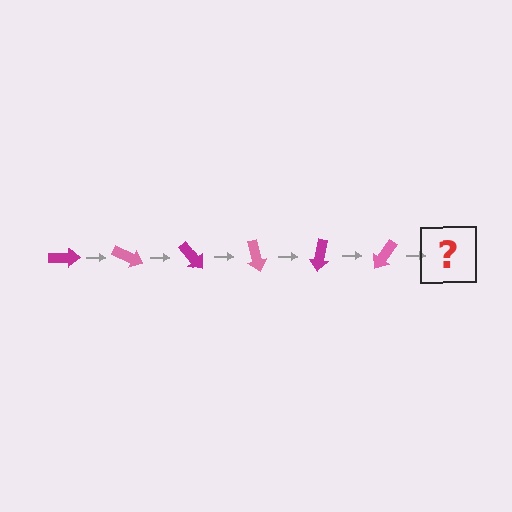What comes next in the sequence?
The next element should be a magenta arrow, rotated 150 degrees from the start.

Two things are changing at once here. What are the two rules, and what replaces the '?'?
The two rules are that it rotates 25 degrees each step and the color cycles through magenta and pink. The '?' should be a magenta arrow, rotated 150 degrees from the start.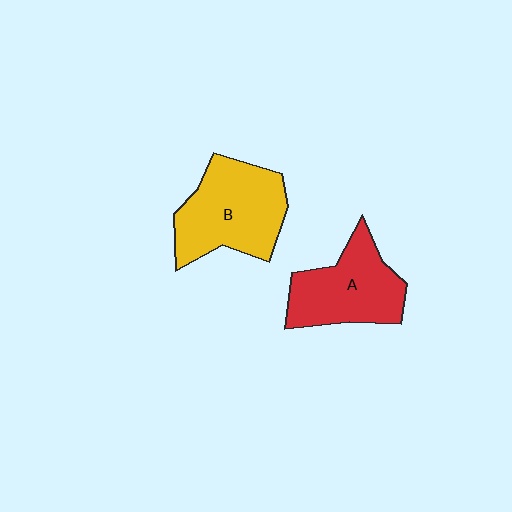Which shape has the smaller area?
Shape A (red).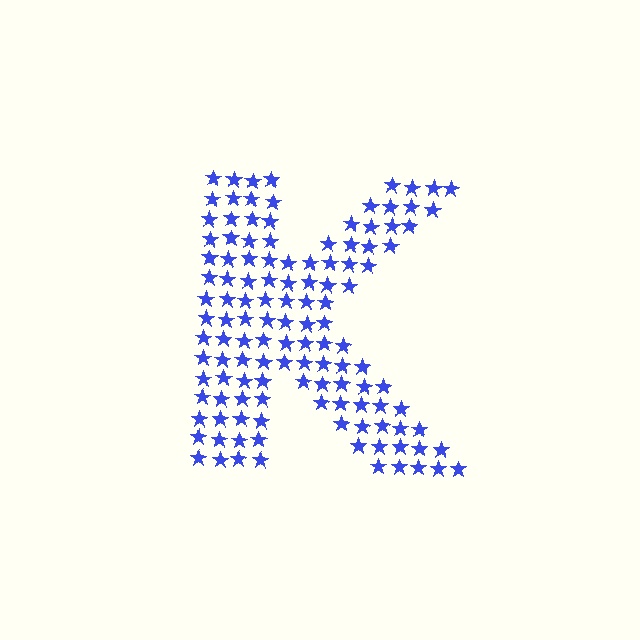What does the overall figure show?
The overall figure shows the letter K.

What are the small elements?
The small elements are stars.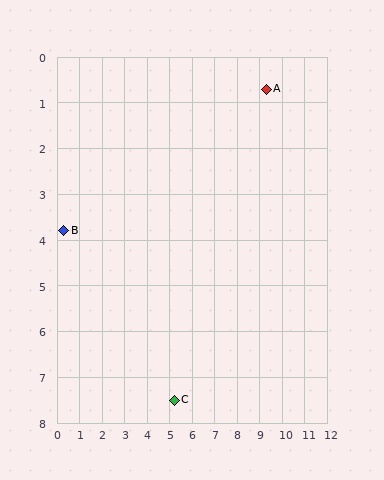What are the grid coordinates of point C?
Point C is at approximately (5.2, 7.5).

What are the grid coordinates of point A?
Point A is at approximately (9.3, 0.7).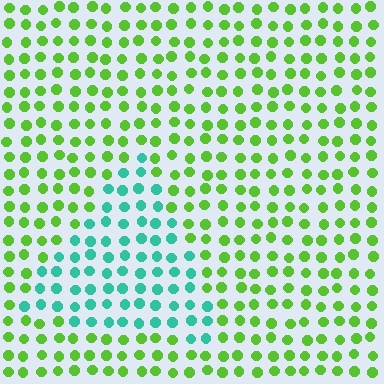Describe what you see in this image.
The image is filled with small lime elements in a uniform arrangement. A triangle-shaped region is visible where the elements are tinted to a slightly different hue, forming a subtle color boundary.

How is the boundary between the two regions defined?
The boundary is defined purely by a slight shift in hue (about 63 degrees). Spacing, size, and orientation are identical on both sides.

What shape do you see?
I see a triangle.